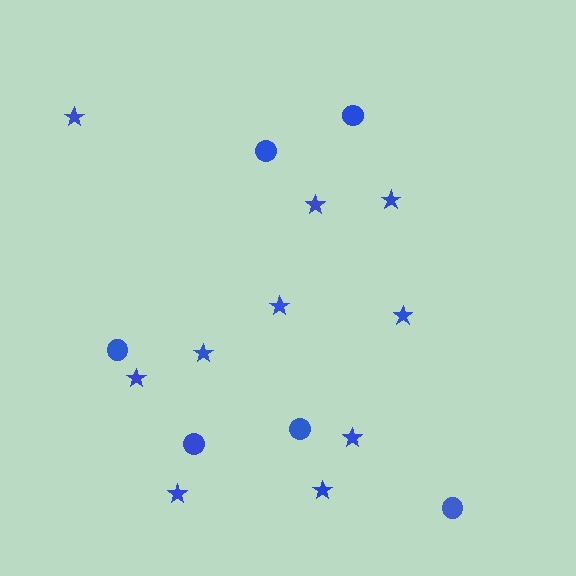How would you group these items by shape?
There are 2 groups: one group of stars (10) and one group of circles (6).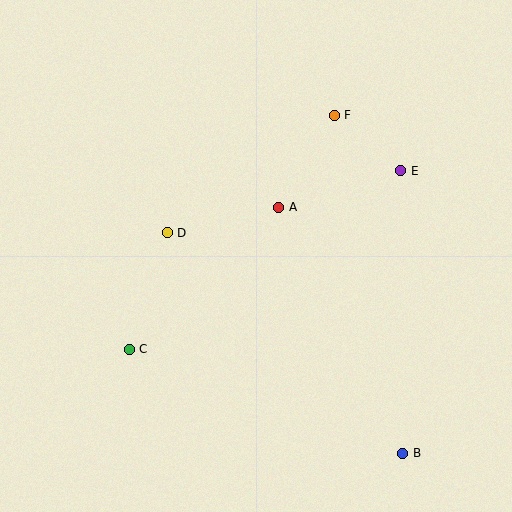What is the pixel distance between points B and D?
The distance between B and D is 323 pixels.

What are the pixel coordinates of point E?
Point E is at (401, 171).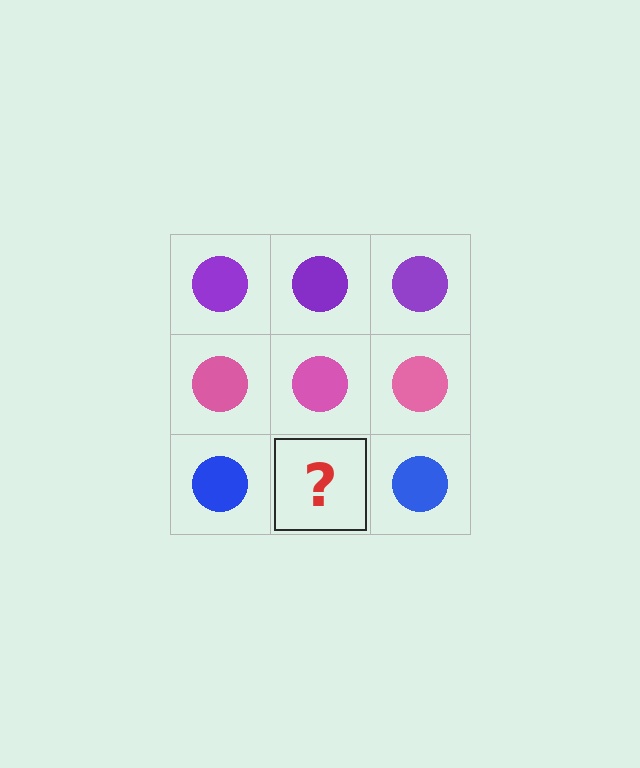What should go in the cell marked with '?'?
The missing cell should contain a blue circle.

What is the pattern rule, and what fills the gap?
The rule is that each row has a consistent color. The gap should be filled with a blue circle.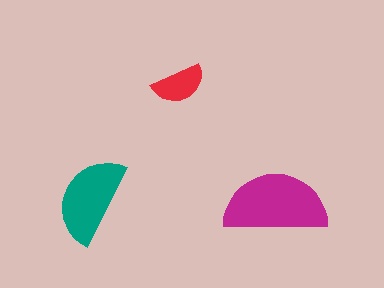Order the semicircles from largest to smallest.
the magenta one, the teal one, the red one.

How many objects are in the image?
There are 3 objects in the image.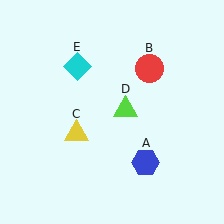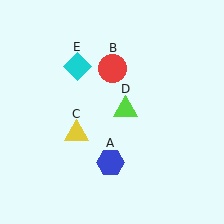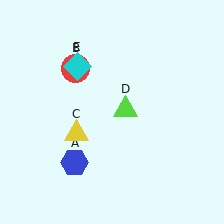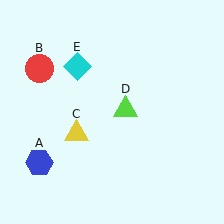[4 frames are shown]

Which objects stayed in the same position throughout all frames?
Yellow triangle (object C) and lime triangle (object D) and cyan diamond (object E) remained stationary.